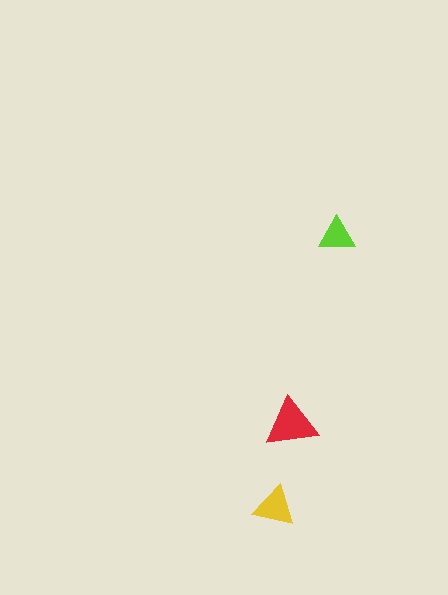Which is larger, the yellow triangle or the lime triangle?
The yellow one.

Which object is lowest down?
The yellow triangle is bottommost.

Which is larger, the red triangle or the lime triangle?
The red one.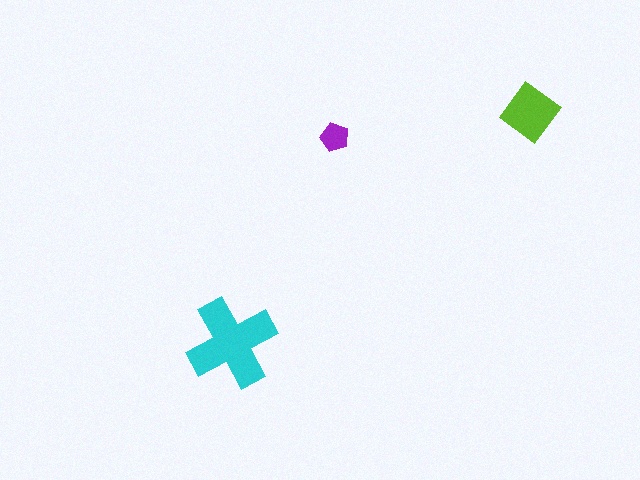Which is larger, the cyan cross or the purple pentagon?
The cyan cross.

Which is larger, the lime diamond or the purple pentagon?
The lime diamond.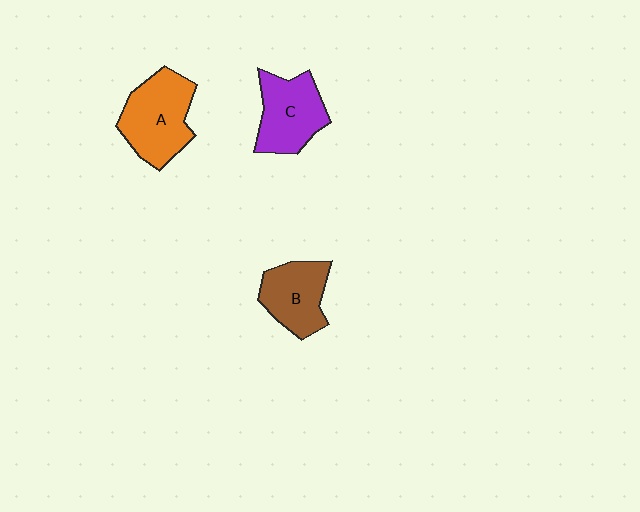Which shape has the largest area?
Shape A (orange).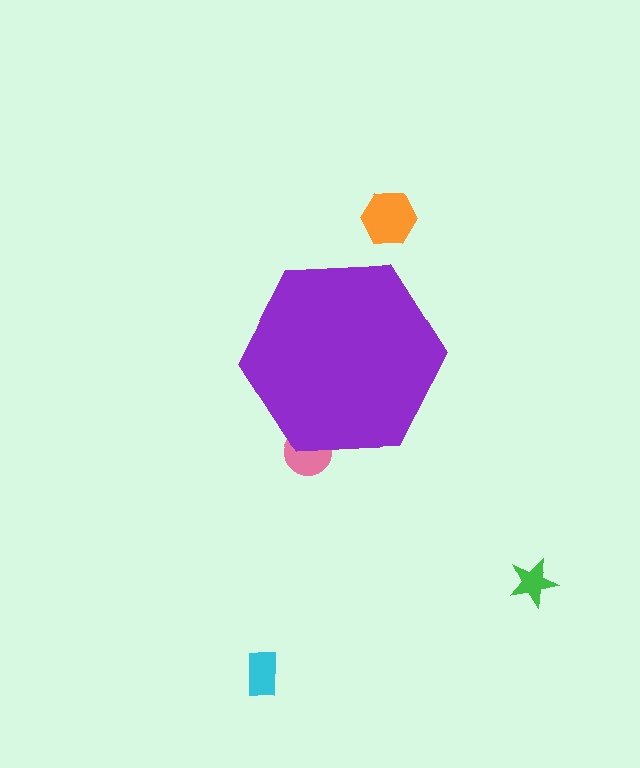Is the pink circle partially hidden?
Yes, the pink circle is partially hidden behind the purple hexagon.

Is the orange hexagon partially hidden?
No, the orange hexagon is fully visible.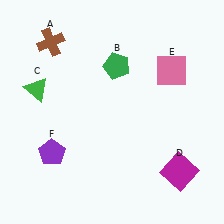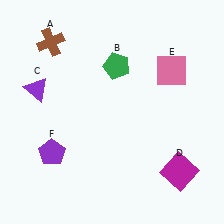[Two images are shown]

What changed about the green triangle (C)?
In Image 1, C is green. In Image 2, it changed to purple.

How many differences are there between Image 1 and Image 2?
There is 1 difference between the two images.